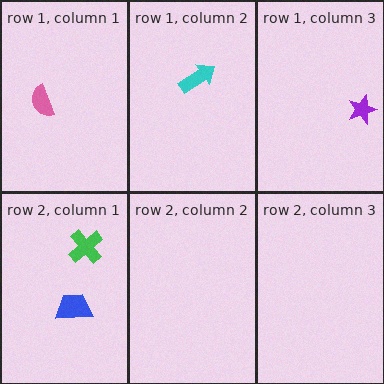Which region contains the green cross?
The row 2, column 1 region.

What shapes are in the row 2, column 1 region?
The green cross, the blue trapezoid.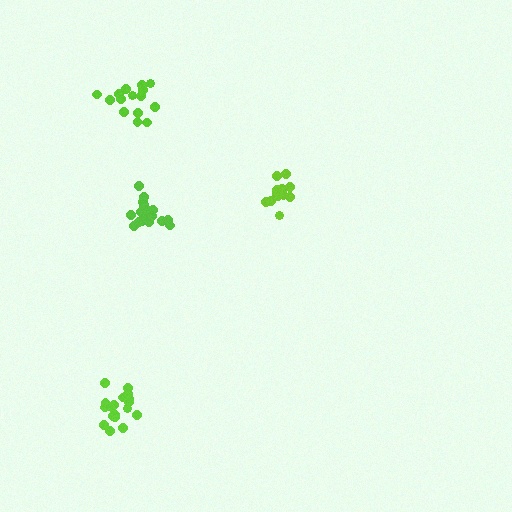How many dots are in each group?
Group 1: 20 dots, Group 2: 15 dots, Group 3: 14 dots, Group 4: 18 dots (67 total).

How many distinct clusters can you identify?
There are 4 distinct clusters.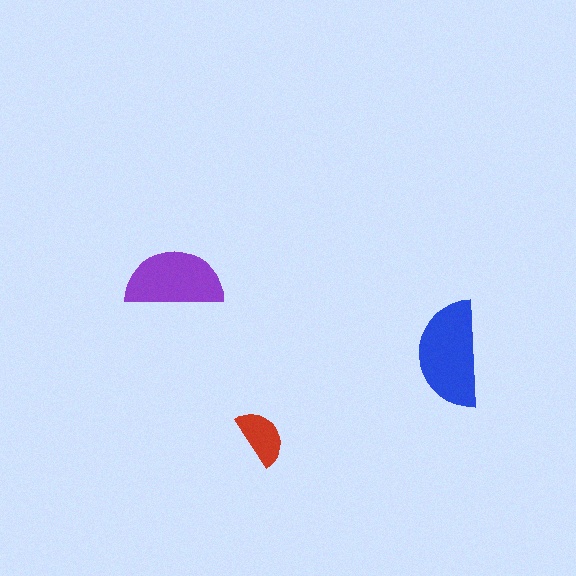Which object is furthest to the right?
The blue semicircle is rightmost.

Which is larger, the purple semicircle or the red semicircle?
The purple one.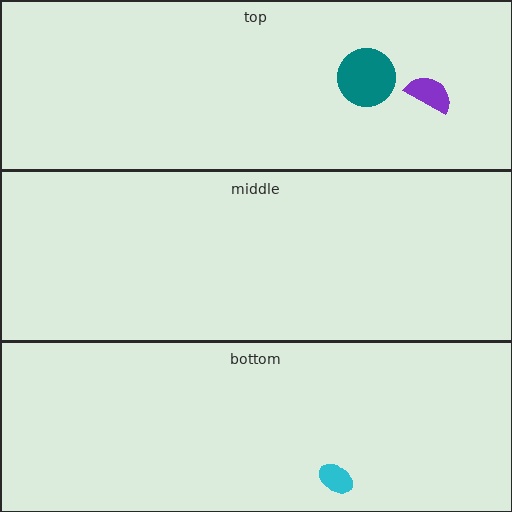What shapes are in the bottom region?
The cyan ellipse.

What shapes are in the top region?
The purple semicircle, the teal circle.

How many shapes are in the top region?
2.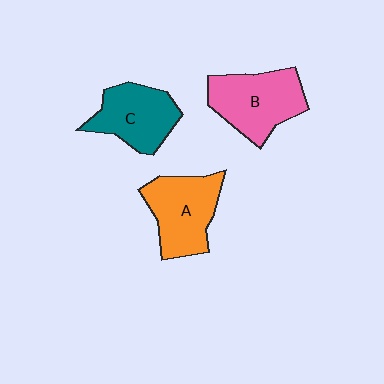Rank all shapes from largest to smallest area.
From largest to smallest: B (pink), A (orange), C (teal).